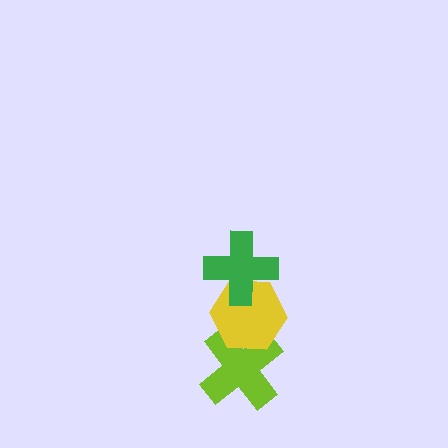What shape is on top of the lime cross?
The yellow hexagon is on top of the lime cross.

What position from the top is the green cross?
The green cross is 1st from the top.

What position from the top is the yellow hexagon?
The yellow hexagon is 2nd from the top.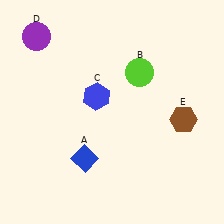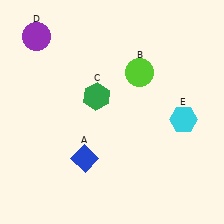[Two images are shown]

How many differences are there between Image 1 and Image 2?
There are 2 differences between the two images.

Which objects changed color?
C changed from blue to green. E changed from brown to cyan.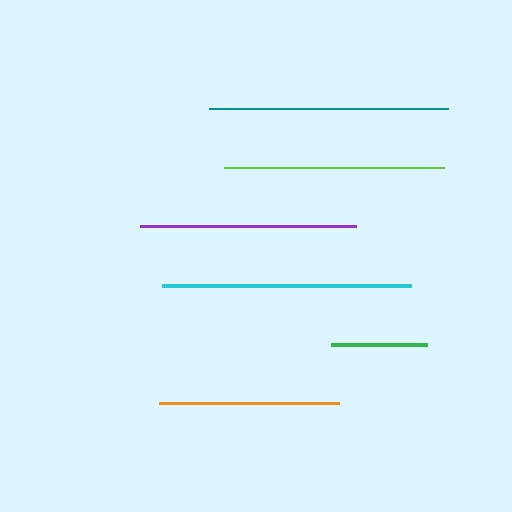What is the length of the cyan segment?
The cyan segment is approximately 249 pixels long.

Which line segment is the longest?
The cyan line is the longest at approximately 249 pixels.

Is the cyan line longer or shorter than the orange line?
The cyan line is longer than the orange line.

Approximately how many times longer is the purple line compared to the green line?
The purple line is approximately 2.3 times the length of the green line.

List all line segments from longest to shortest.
From longest to shortest: cyan, teal, lime, purple, orange, green.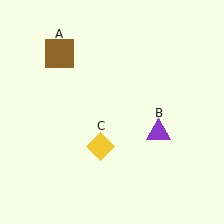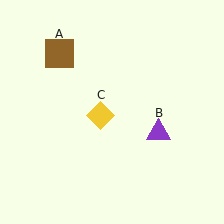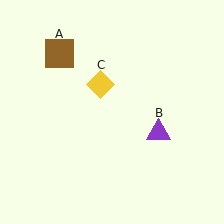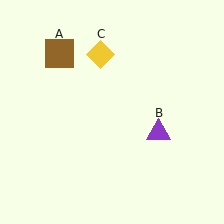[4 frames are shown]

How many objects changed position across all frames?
1 object changed position: yellow diamond (object C).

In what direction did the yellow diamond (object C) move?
The yellow diamond (object C) moved up.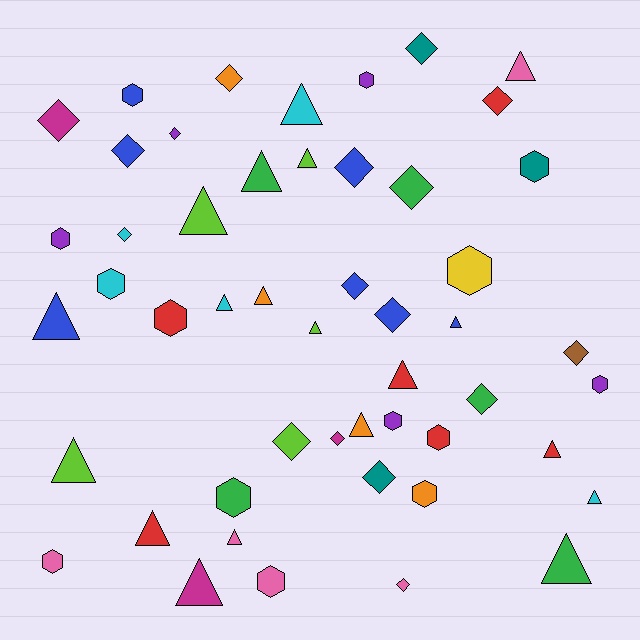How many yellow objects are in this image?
There is 1 yellow object.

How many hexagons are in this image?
There are 14 hexagons.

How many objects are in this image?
There are 50 objects.